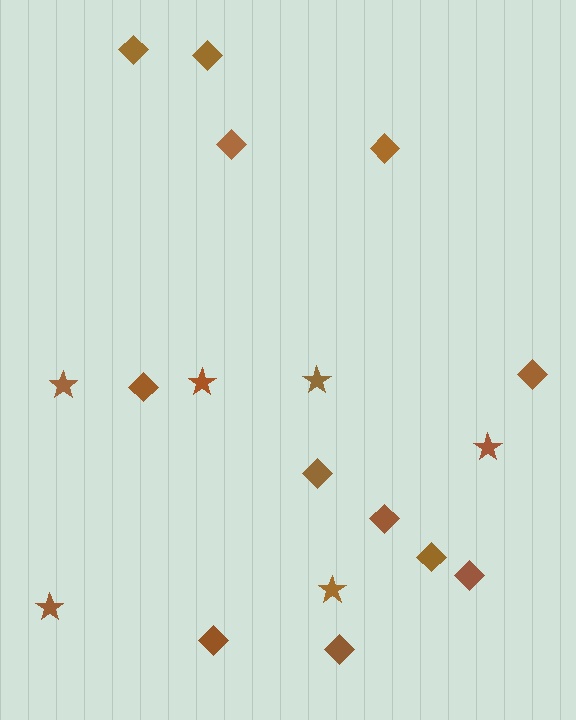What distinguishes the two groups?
There are 2 groups: one group of diamonds (12) and one group of stars (6).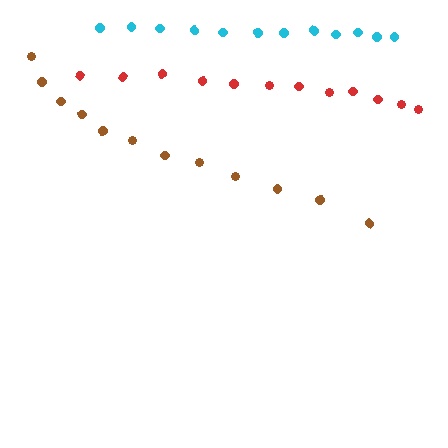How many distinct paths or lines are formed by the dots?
There are 3 distinct paths.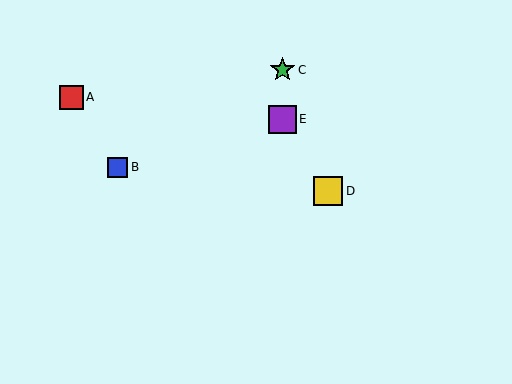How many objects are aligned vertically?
2 objects (C, E) are aligned vertically.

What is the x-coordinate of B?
Object B is at x≈117.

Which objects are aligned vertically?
Objects C, E are aligned vertically.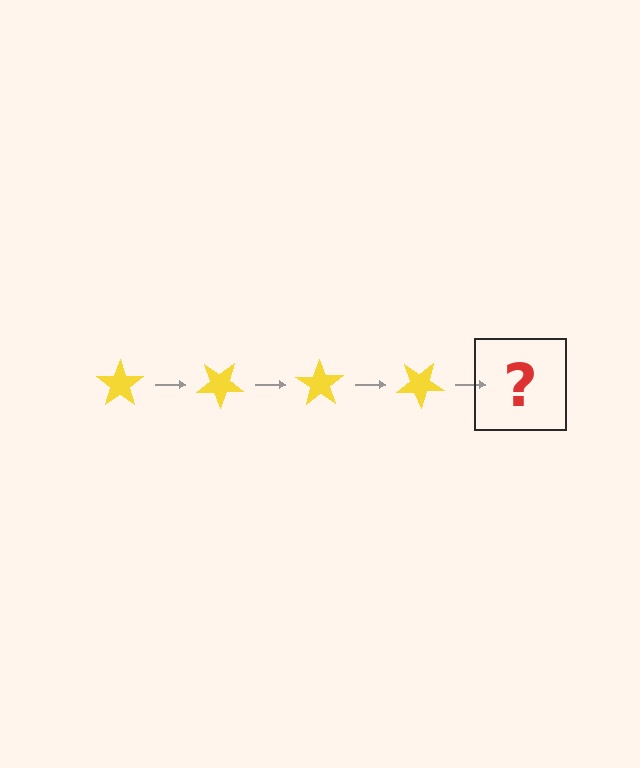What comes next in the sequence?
The next element should be a yellow star rotated 140 degrees.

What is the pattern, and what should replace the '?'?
The pattern is that the star rotates 35 degrees each step. The '?' should be a yellow star rotated 140 degrees.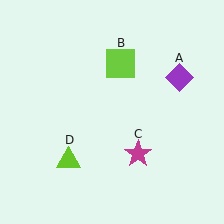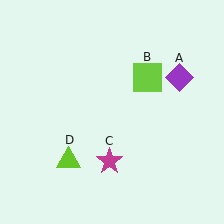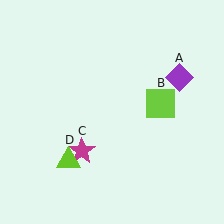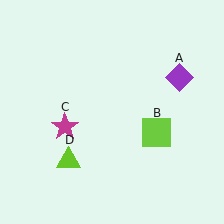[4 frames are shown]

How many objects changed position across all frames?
2 objects changed position: lime square (object B), magenta star (object C).